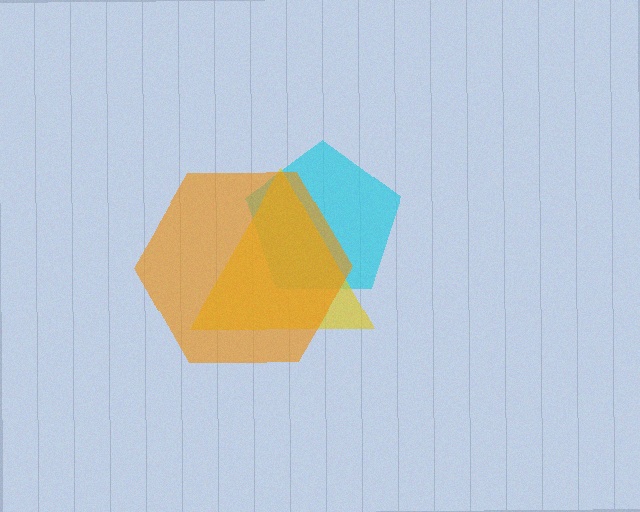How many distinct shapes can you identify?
There are 3 distinct shapes: a cyan pentagon, a yellow triangle, an orange hexagon.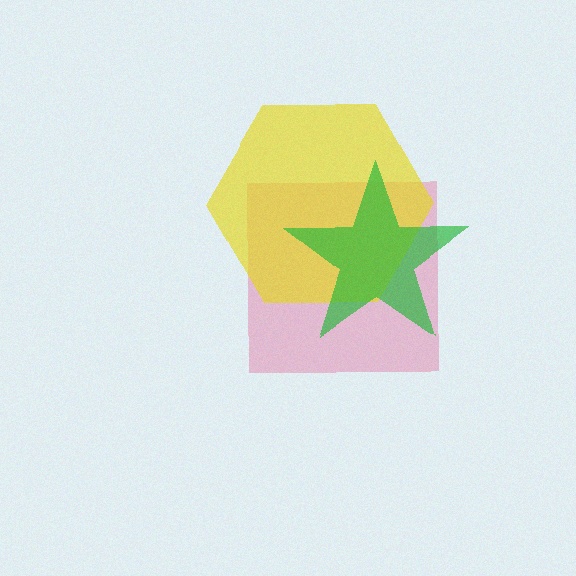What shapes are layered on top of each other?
The layered shapes are: a pink square, a yellow hexagon, a green star.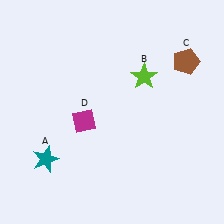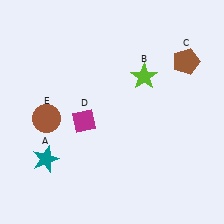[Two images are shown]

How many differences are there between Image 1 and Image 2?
There is 1 difference between the two images.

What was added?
A brown circle (E) was added in Image 2.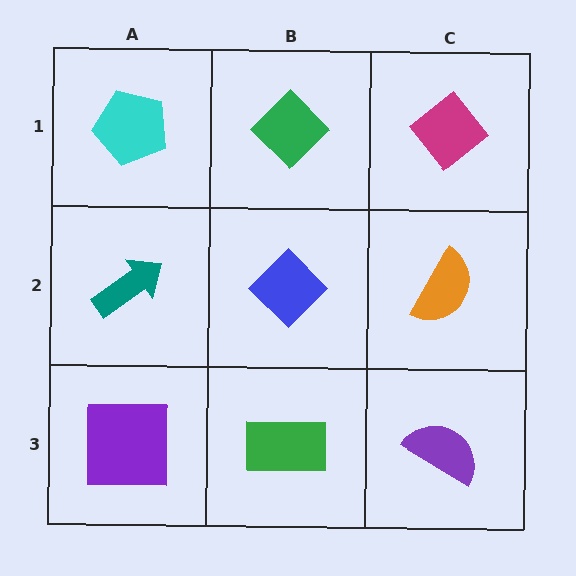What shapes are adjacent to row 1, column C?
An orange semicircle (row 2, column C), a green diamond (row 1, column B).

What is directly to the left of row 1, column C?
A green diamond.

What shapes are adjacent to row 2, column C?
A magenta diamond (row 1, column C), a purple semicircle (row 3, column C), a blue diamond (row 2, column B).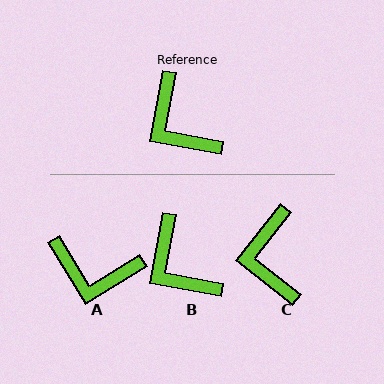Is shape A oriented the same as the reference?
No, it is off by about 42 degrees.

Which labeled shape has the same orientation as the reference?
B.